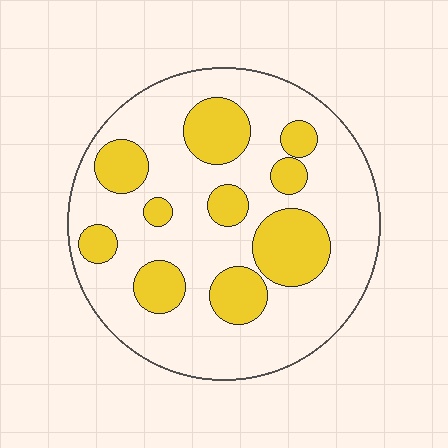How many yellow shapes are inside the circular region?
10.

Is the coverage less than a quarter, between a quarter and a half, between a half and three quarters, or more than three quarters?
Between a quarter and a half.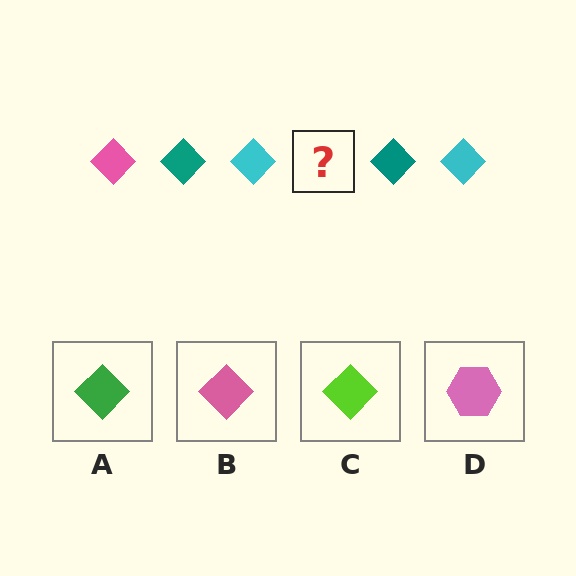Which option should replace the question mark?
Option B.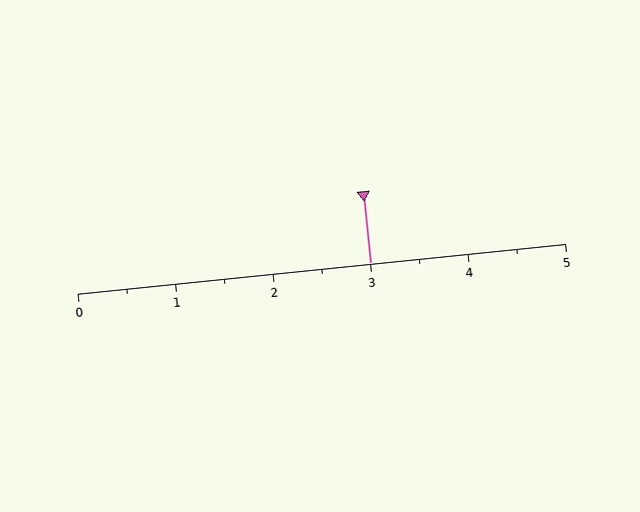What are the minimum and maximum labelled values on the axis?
The axis runs from 0 to 5.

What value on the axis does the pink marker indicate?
The marker indicates approximately 3.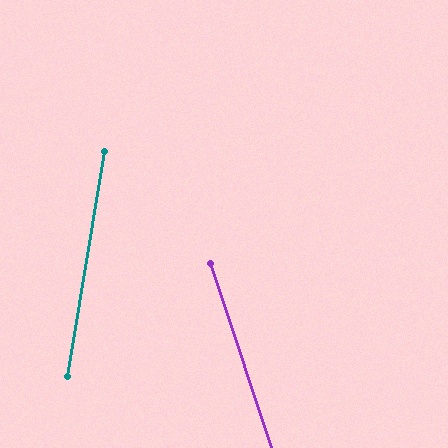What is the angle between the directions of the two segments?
Approximately 28 degrees.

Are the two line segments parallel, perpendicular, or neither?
Neither parallel nor perpendicular — they differ by about 28°.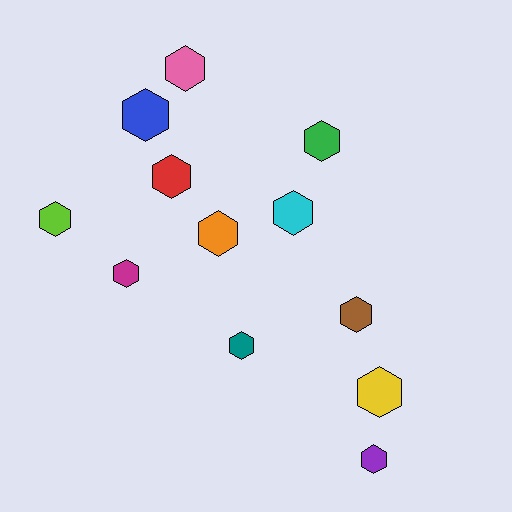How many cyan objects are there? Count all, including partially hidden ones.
There is 1 cyan object.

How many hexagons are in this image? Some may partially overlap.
There are 12 hexagons.